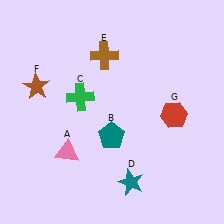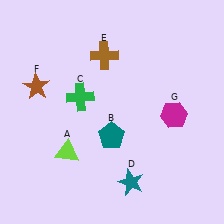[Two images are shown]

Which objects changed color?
A changed from pink to lime. G changed from red to magenta.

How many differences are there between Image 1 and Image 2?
There are 2 differences between the two images.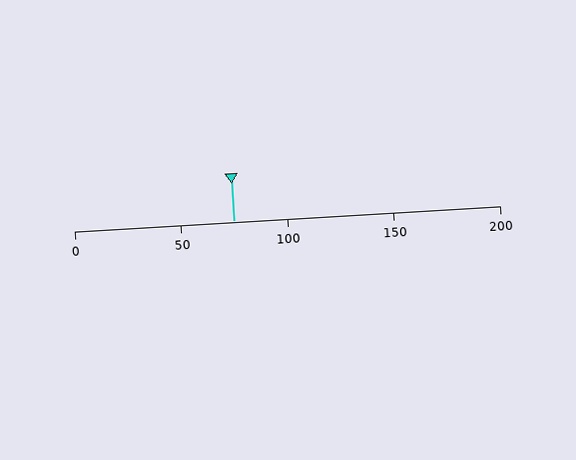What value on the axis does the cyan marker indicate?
The marker indicates approximately 75.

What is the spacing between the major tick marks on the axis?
The major ticks are spaced 50 apart.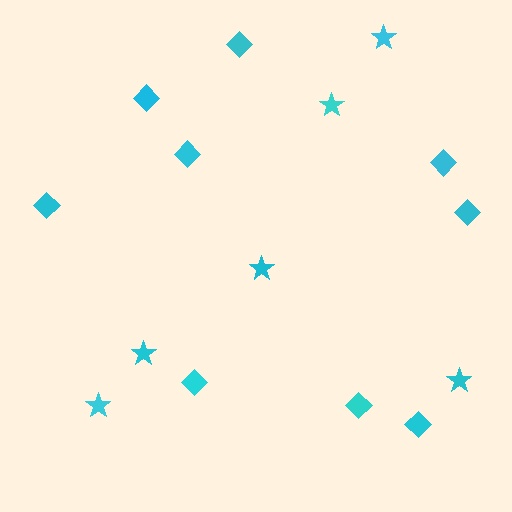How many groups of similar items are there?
There are 2 groups: one group of diamonds (9) and one group of stars (6).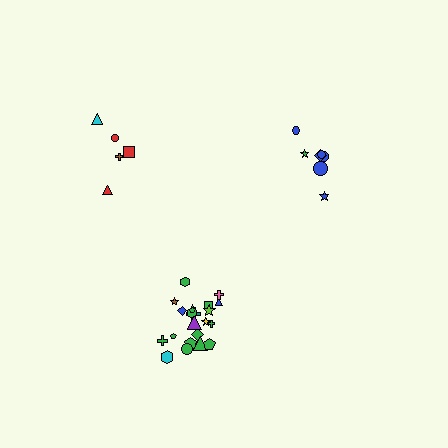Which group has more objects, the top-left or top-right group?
The top-right group.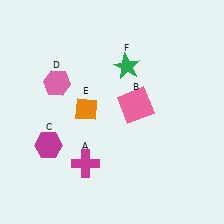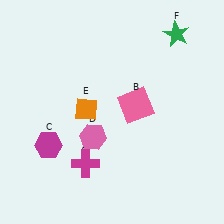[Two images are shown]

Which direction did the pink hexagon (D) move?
The pink hexagon (D) moved down.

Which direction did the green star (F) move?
The green star (F) moved right.